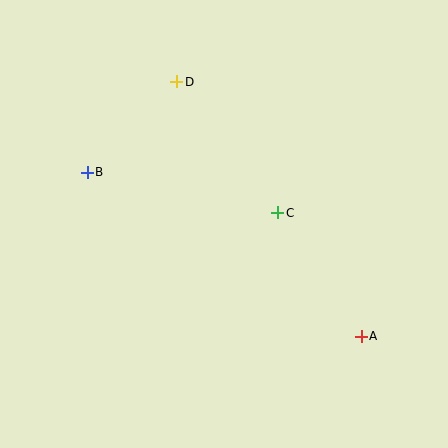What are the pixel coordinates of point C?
Point C is at (278, 213).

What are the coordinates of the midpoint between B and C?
The midpoint between B and C is at (183, 193).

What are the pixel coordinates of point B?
Point B is at (87, 172).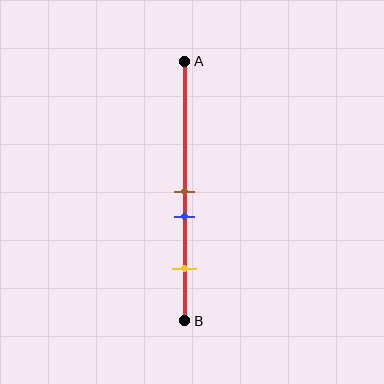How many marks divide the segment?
There are 3 marks dividing the segment.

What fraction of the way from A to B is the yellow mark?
The yellow mark is approximately 80% (0.8) of the way from A to B.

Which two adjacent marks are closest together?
The brown and blue marks are the closest adjacent pair.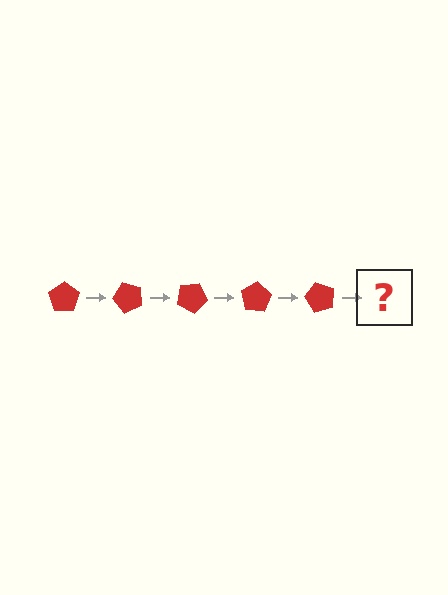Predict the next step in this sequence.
The next step is a red pentagon rotated 250 degrees.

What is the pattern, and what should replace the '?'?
The pattern is that the pentagon rotates 50 degrees each step. The '?' should be a red pentagon rotated 250 degrees.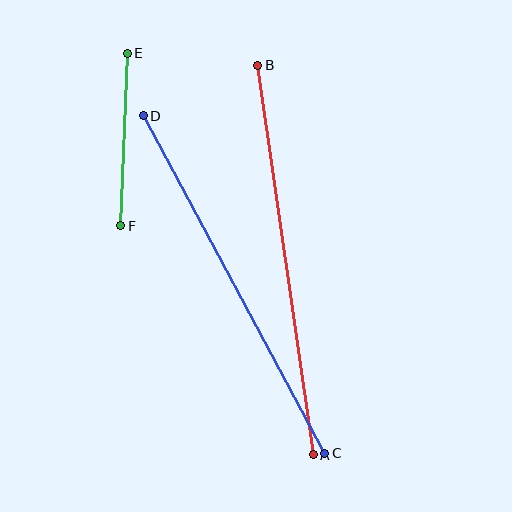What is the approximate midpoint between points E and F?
The midpoint is at approximately (124, 139) pixels.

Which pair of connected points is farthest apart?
Points A and B are farthest apart.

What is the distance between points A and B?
The distance is approximately 394 pixels.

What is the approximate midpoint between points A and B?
The midpoint is at approximately (285, 260) pixels.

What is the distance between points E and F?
The distance is approximately 172 pixels.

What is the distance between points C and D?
The distance is approximately 384 pixels.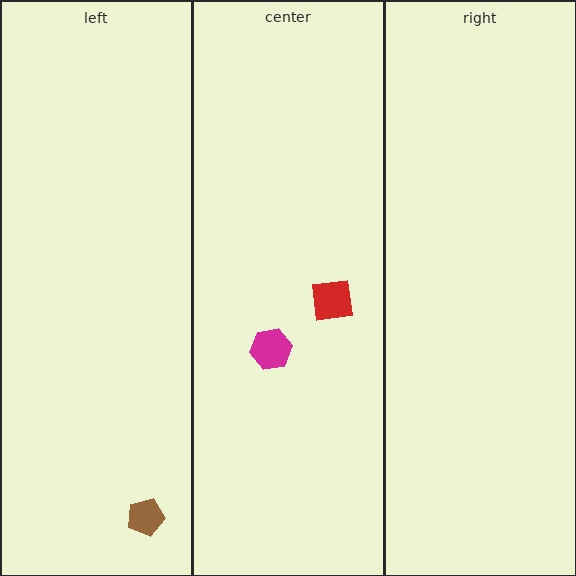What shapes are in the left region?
The brown pentagon.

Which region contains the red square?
The center region.